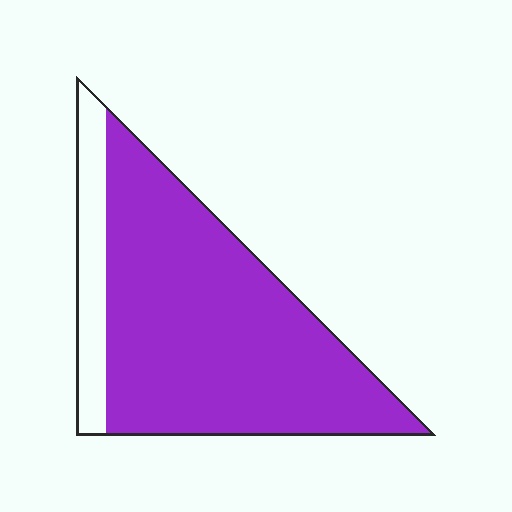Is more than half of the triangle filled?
Yes.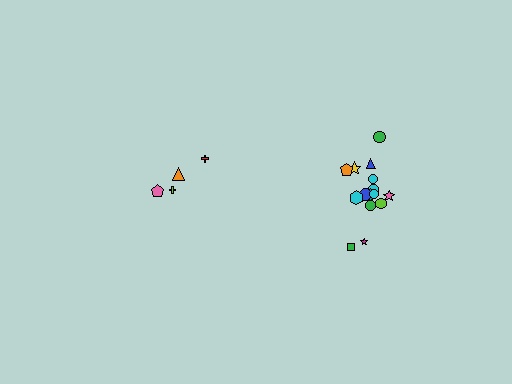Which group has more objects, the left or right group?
The right group.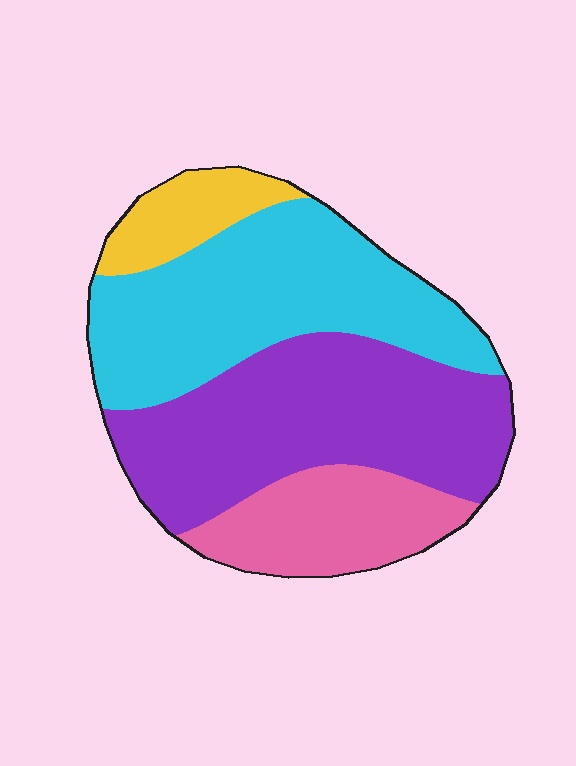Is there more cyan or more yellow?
Cyan.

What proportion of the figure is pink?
Pink takes up about one sixth (1/6) of the figure.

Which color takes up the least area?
Yellow, at roughly 10%.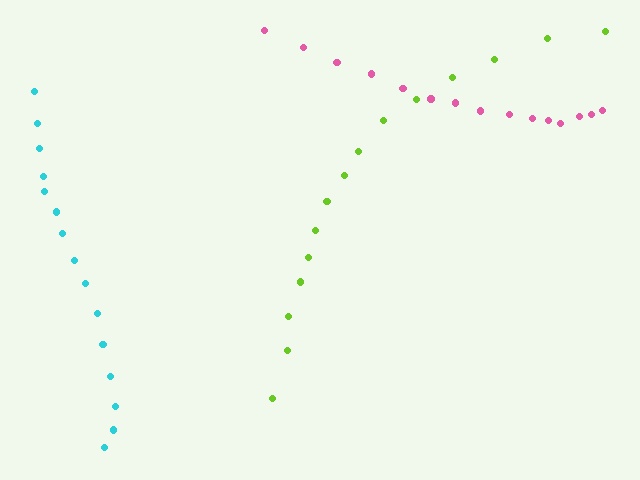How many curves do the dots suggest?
There are 3 distinct paths.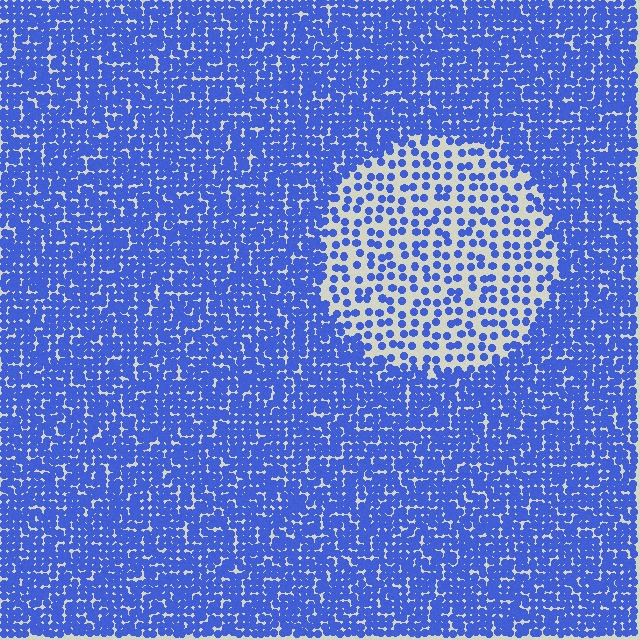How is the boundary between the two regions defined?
The boundary is defined by a change in element density (approximately 2.5x ratio). All elements are the same color, size, and shape.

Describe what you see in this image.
The image contains small blue elements arranged at two different densities. A circle-shaped region is visible where the elements are less densely packed than the surrounding area.